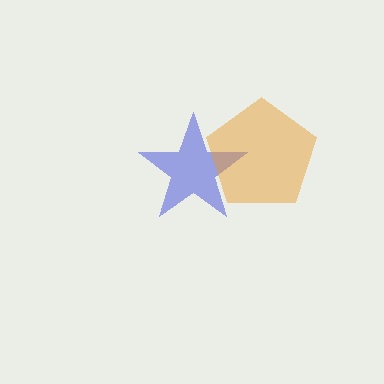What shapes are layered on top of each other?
The layered shapes are: a blue star, an orange pentagon.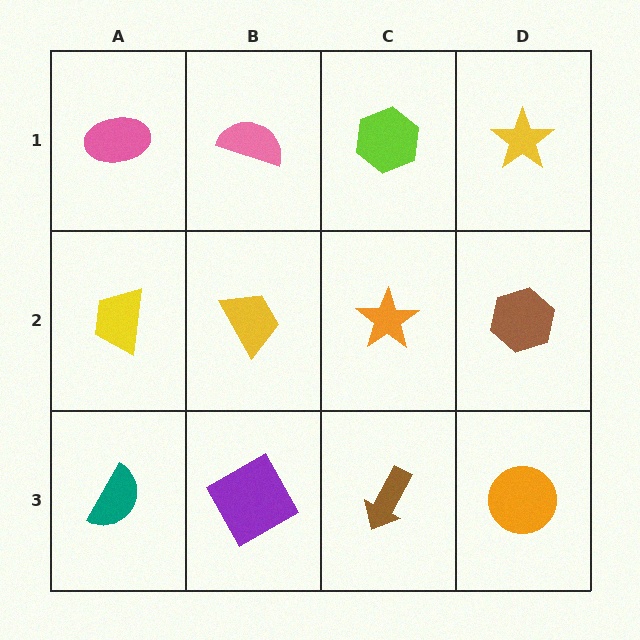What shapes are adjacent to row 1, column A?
A yellow trapezoid (row 2, column A), a pink semicircle (row 1, column B).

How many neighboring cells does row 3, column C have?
3.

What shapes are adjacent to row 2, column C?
A lime hexagon (row 1, column C), a brown arrow (row 3, column C), a yellow trapezoid (row 2, column B), a brown hexagon (row 2, column D).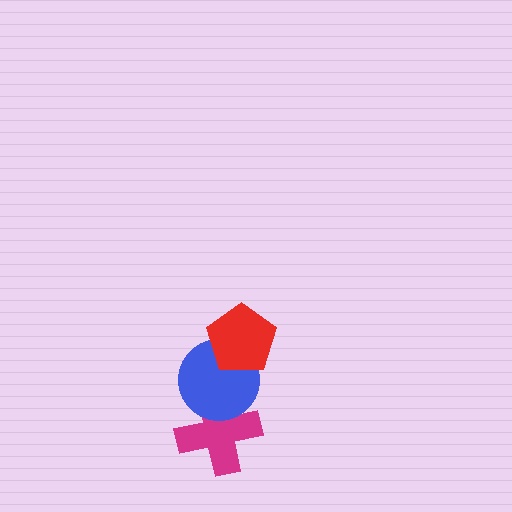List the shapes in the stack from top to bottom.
From top to bottom: the red pentagon, the blue circle, the magenta cross.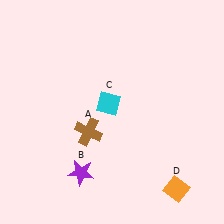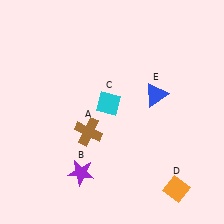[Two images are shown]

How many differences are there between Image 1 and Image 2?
There is 1 difference between the two images.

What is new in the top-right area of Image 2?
A blue triangle (E) was added in the top-right area of Image 2.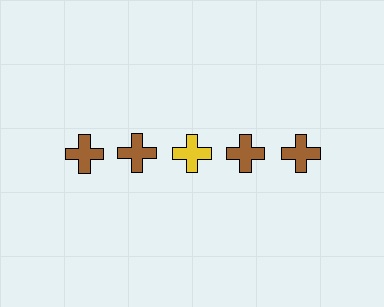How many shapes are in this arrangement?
There are 5 shapes arranged in a grid pattern.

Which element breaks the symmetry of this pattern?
The yellow cross in the top row, center column breaks the symmetry. All other shapes are brown crosses.